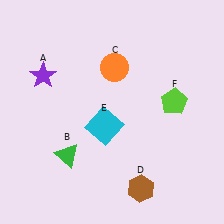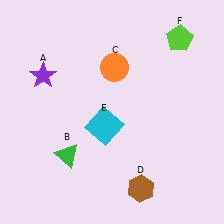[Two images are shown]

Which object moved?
The lime pentagon (F) moved up.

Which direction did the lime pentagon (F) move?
The lime pentagon (F) moved up.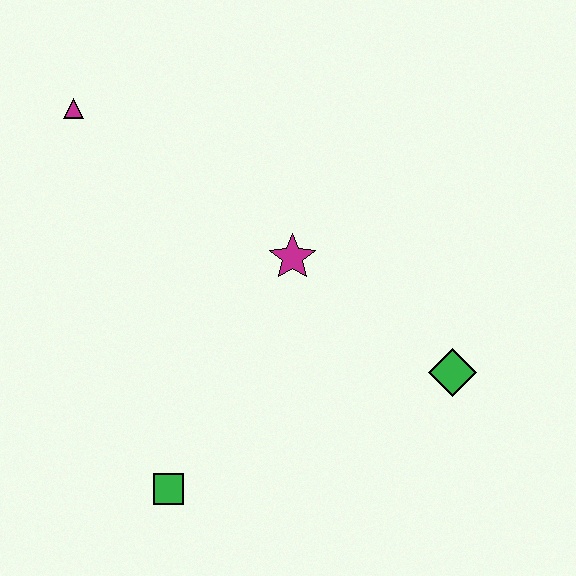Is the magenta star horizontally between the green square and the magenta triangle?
No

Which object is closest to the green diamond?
The magenta star is closest to the green diamond.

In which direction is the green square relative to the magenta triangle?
The green square is below the magenta triangle.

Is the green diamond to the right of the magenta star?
Yes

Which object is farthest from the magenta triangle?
The green diamond is farthest from the magenta triangle.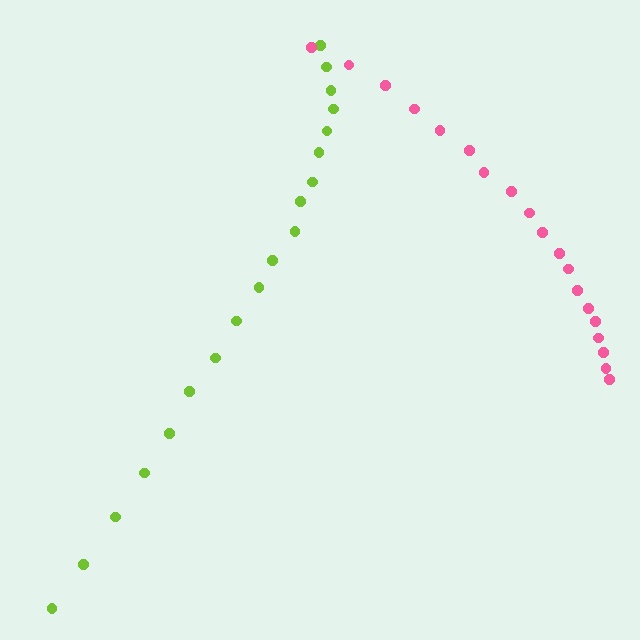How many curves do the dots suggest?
There are 2 distinct paths.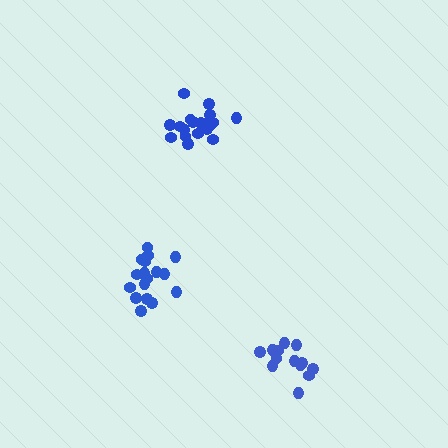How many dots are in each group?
Group 1: 19 dots, Group 2: 14 dots, Group 3: 17 dots (50 total).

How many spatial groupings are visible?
There are 3 spatial groupings.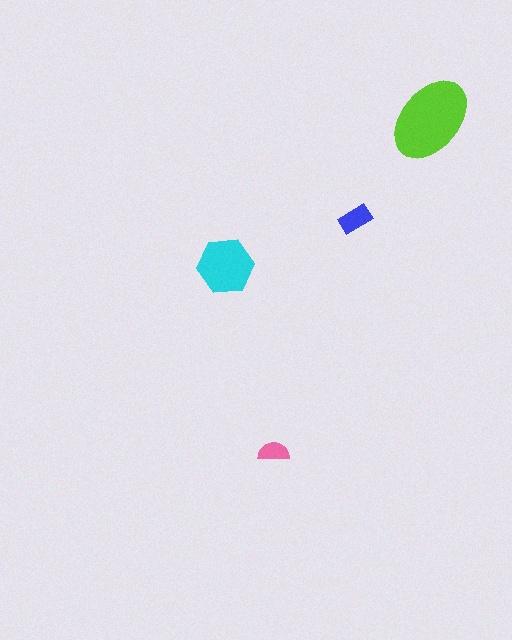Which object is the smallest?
The pink semicircle.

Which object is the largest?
The lime ellipse.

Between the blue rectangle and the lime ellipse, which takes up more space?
The lime ellipse.